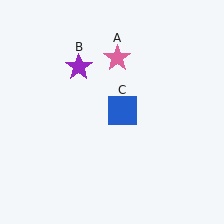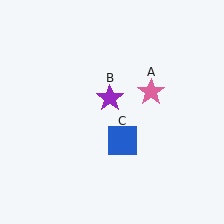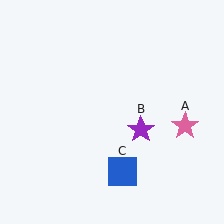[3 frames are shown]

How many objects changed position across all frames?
3 objects changed position: pink star (object A), purple star (object B), blue square (object C).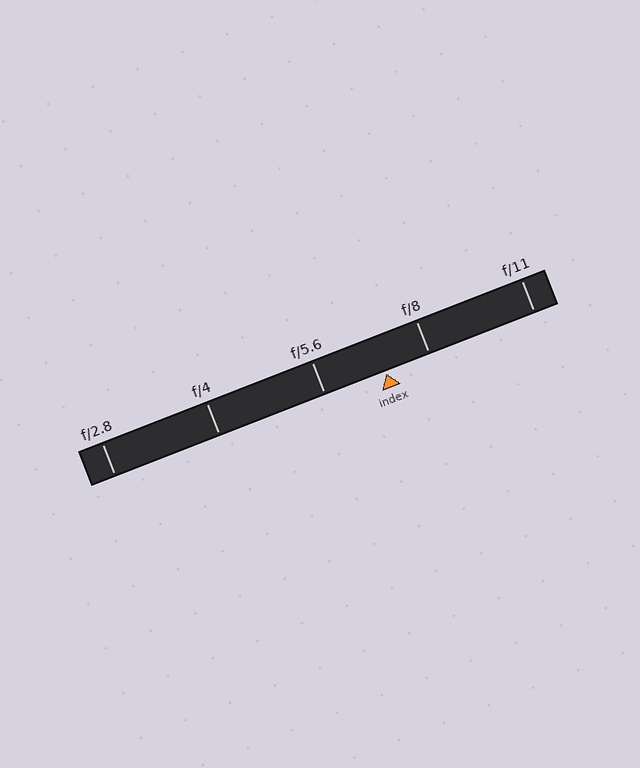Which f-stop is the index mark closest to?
The index mark is closest to f/8.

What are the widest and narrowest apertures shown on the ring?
The widest aperture shown is f/2.8 and the narrowest is f/11.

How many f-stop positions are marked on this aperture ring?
There are 5 f-stop positions marked.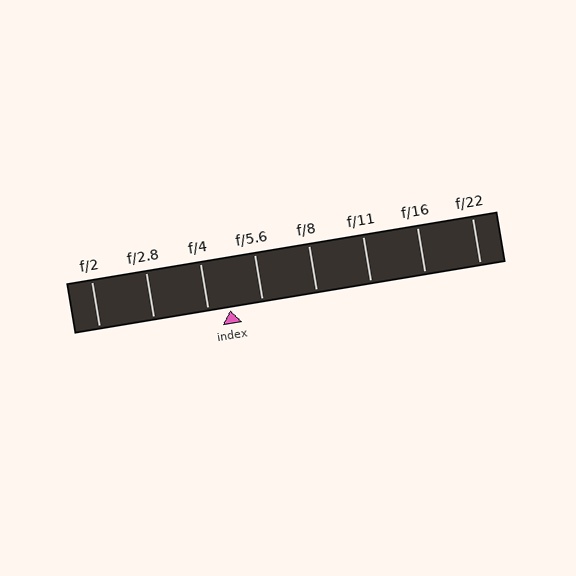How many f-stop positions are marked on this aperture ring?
There are 8 f-stop positions marked.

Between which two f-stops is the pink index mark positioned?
The index mark is between f/4 and f/5.6.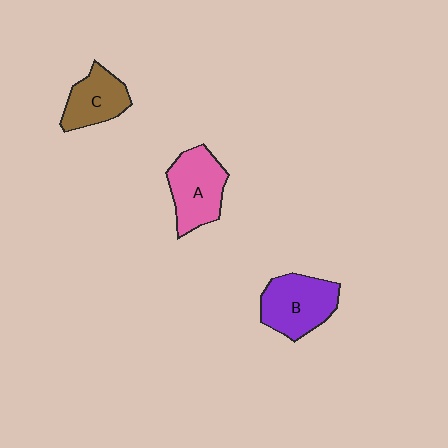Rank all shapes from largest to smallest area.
From largest to smallest: B (purple), A (pink), C (brown).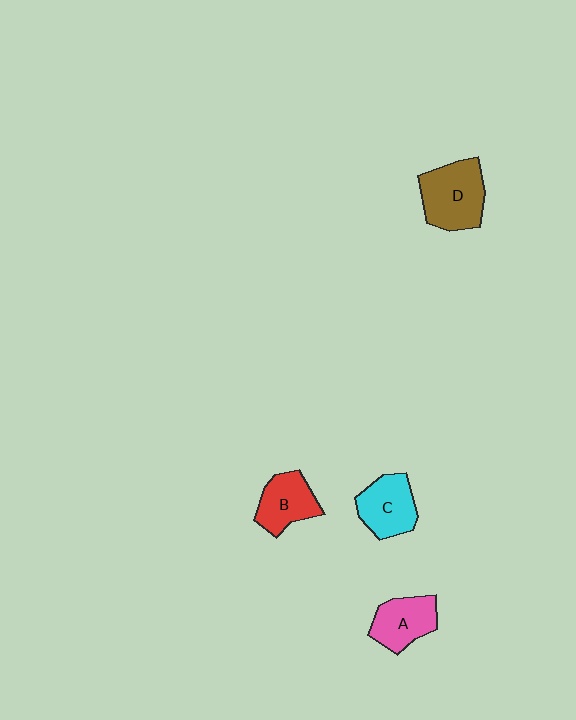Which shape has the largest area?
Shape D (brown).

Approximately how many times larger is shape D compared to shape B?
Approximately 1.4 times.